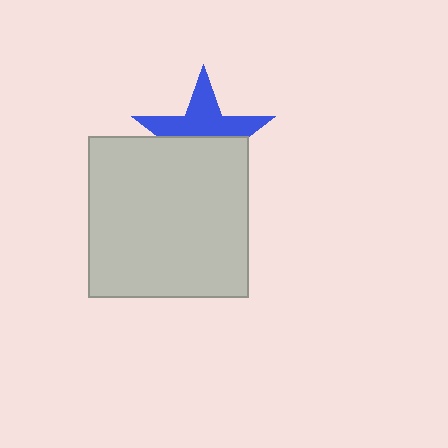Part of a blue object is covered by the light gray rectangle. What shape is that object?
It is a star.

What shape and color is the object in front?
The object in front is a light gray rectangle.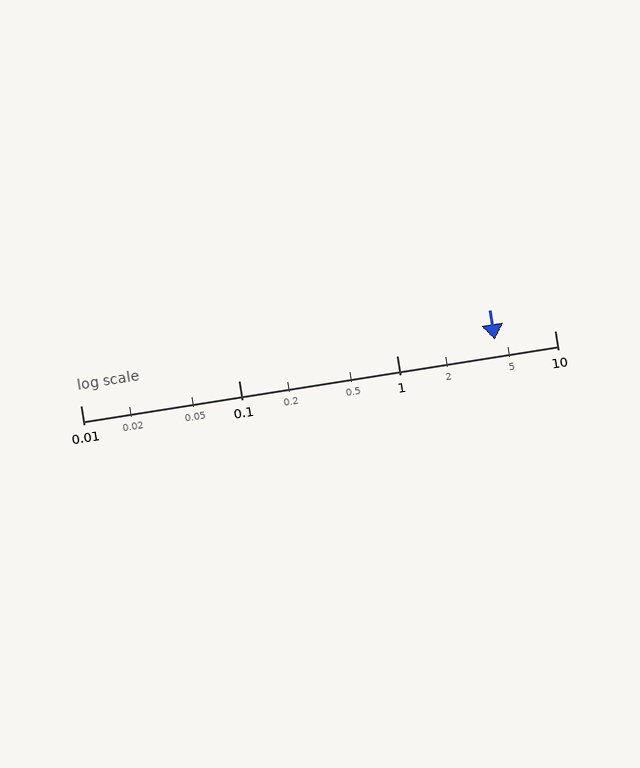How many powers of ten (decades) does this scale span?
The scale spans 3 decades, from 0.01 to 10.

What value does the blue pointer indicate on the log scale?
The pointer indicates approximately 4.2.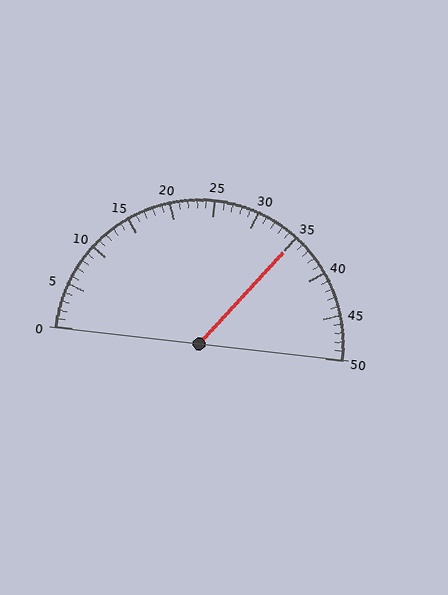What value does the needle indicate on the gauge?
The needle indicates approximately 35.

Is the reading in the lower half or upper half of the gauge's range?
The reading is in the upper half of the range (0 to 50).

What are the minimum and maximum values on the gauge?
The gauge ranges from 0 to 50.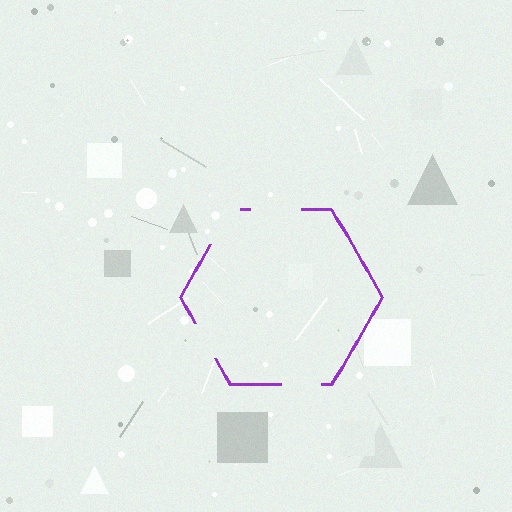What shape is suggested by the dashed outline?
The dashed outline suggests a hexagon.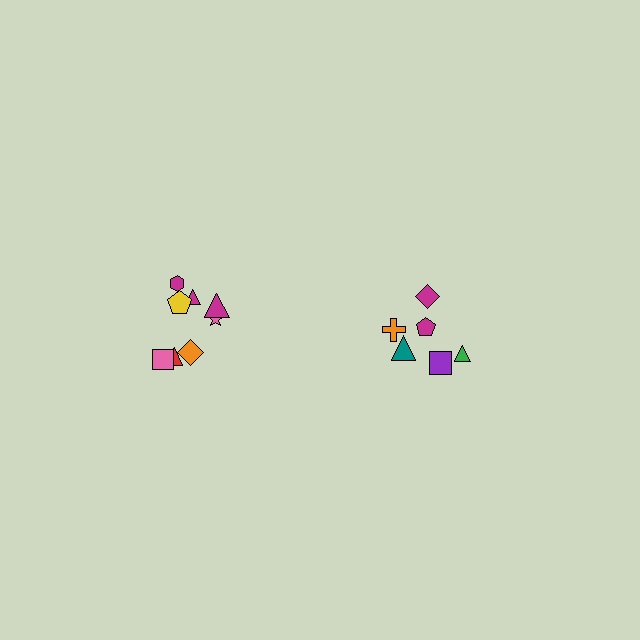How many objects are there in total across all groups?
There are 14 objects.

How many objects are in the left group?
There are 8 objects.